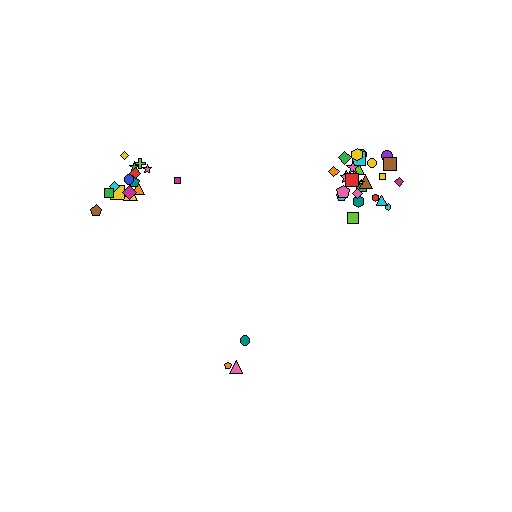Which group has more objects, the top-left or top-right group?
The top-right group.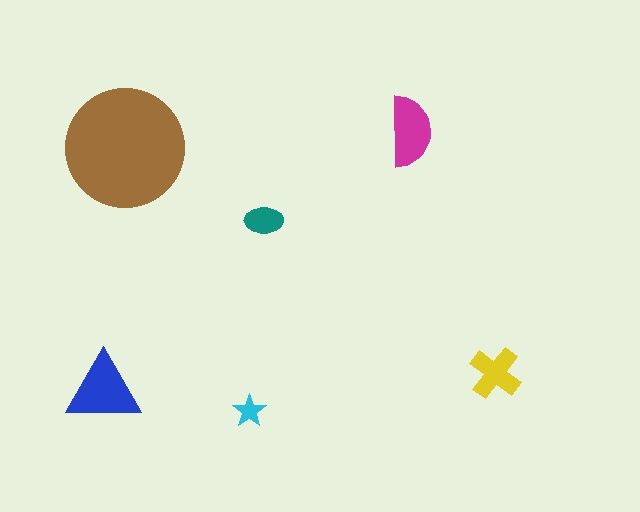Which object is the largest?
The brown circle.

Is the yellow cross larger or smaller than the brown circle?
Smaller.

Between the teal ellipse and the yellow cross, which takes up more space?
The yellow cross.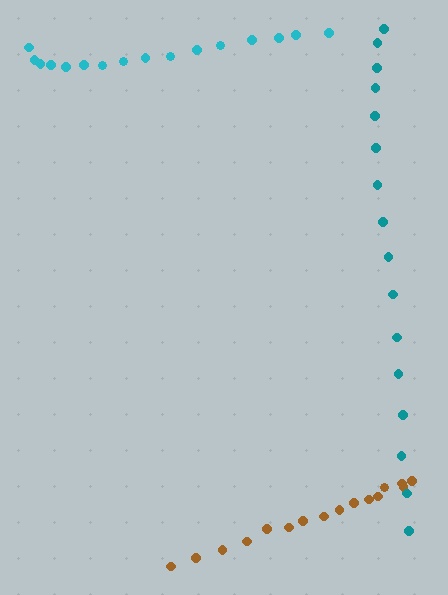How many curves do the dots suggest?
There are 3 distinct paths.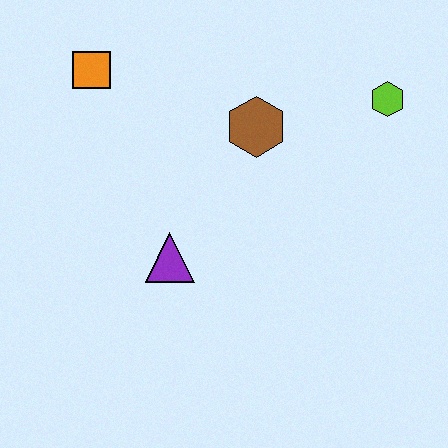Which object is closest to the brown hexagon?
The lime hexagon is closest to the brown hexagon.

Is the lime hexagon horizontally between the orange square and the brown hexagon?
No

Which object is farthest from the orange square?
The lime hexagon is farthest from the orange square.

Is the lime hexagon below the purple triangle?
No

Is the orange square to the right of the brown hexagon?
No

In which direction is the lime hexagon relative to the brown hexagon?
The lime hexagon is to the right of the brown hexagon.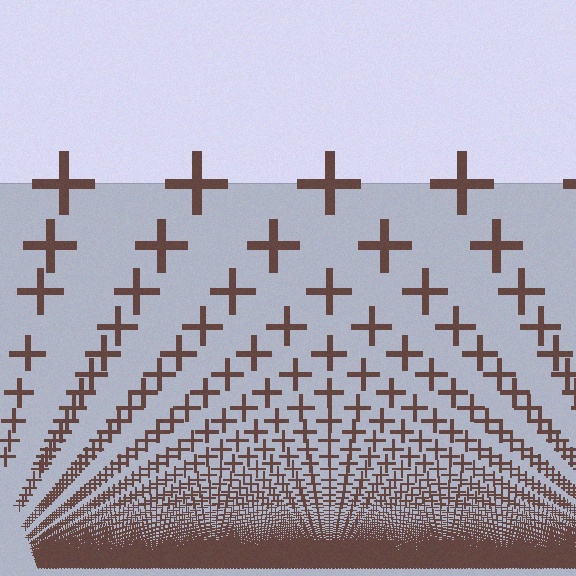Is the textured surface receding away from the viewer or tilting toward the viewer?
The surface appears to tilt toward the viewer. Texture elements get larger and sparser toward the top.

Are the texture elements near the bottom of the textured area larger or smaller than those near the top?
Smaller. The gradient is inverted — elements near the bottom are smaller and denser.